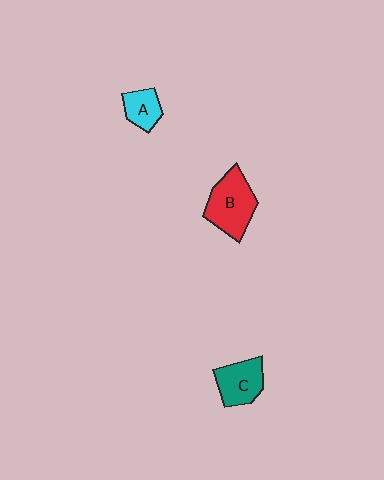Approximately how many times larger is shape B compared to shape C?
Approximately 1.4 times.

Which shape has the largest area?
Shape B (red).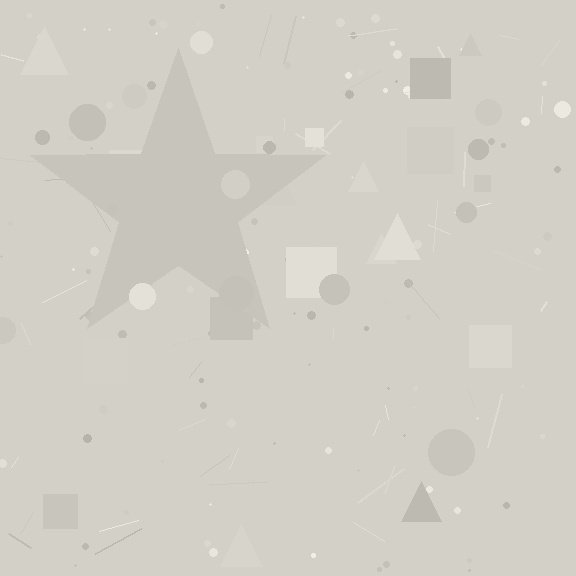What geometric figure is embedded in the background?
A star is embedded in the background.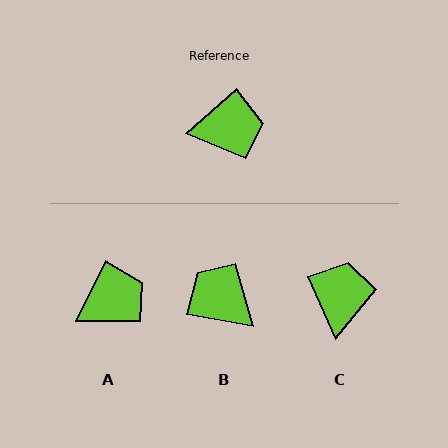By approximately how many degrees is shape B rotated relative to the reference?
Approximately 129 degrees counter-clockwise.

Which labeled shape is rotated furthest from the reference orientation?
B, about 129 degrees away.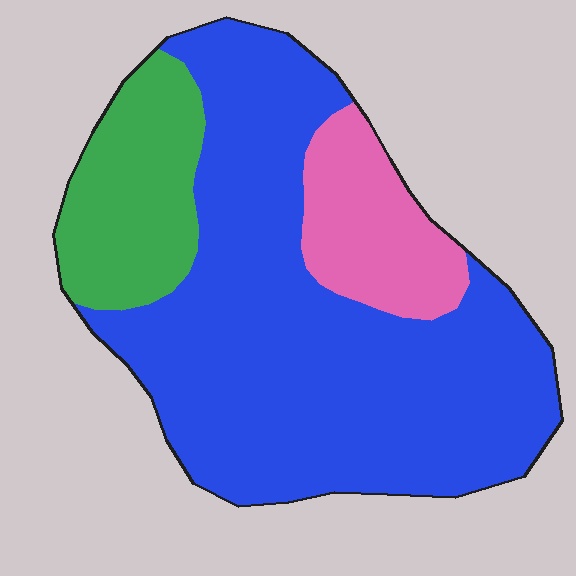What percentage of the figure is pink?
Pink takes up about one eighth (1/8) of the figure.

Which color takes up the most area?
Blue, at roughly 70%.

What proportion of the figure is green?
Green covers about 15% of the figure.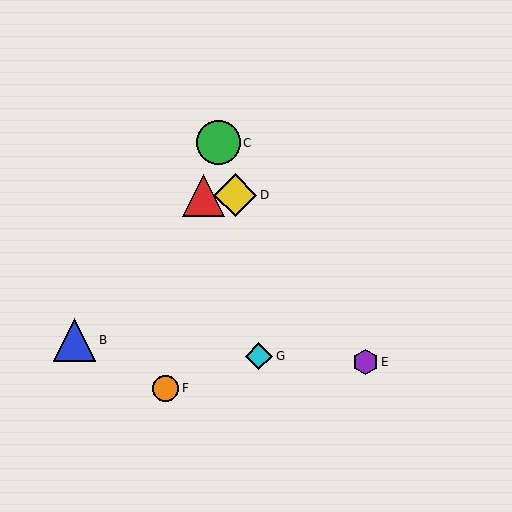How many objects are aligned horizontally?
2 objects (A, D) are aligned horizontally.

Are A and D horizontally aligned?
Yes, both are at y≈195.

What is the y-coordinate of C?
Object C is at y≈143.